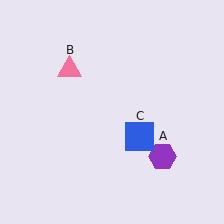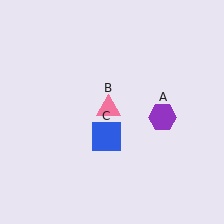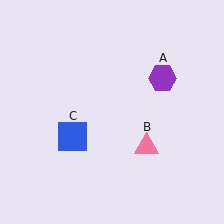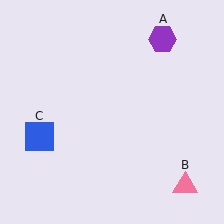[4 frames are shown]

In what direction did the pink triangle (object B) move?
The pink triangle (object B) moved down and to the right.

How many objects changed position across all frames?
3 objects changed position: purple hexagon (object A), pink triangle (object B), blue square (object C).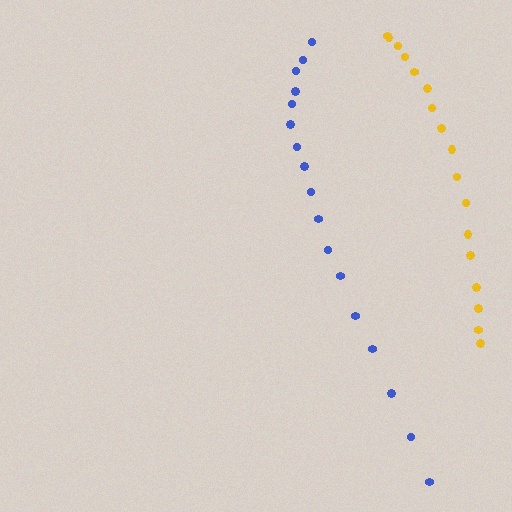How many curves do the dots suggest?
There are 2 distinct paths.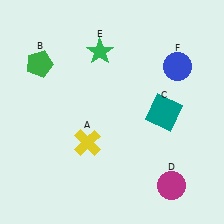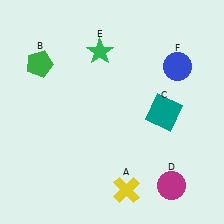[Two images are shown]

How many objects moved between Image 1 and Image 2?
1 object moved between the two images.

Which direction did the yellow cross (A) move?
The yellow cross (A) moved down.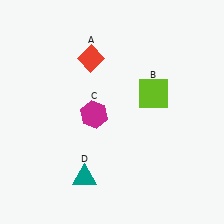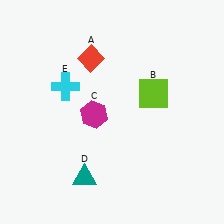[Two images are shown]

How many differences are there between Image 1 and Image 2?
There is 1 difference between the two images.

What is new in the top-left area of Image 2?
A cyan cross (E) was added in the top-left area of Image 2.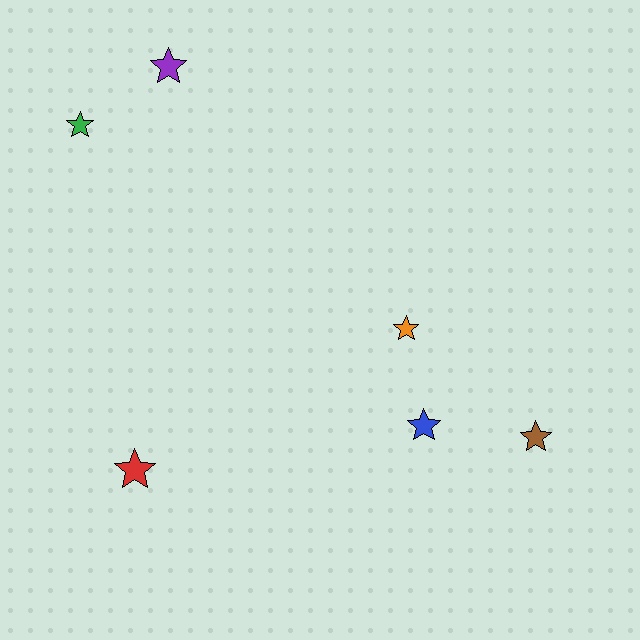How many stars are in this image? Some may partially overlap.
There are 6 stars.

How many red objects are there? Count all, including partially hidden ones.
There is 1 red object.